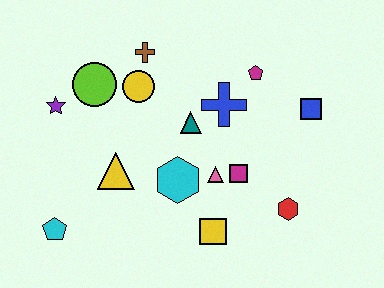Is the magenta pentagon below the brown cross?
Yes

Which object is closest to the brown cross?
The yellow circle is closest to the brown cross.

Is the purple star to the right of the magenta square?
No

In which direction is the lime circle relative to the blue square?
The lime circle is to the left of the blue square.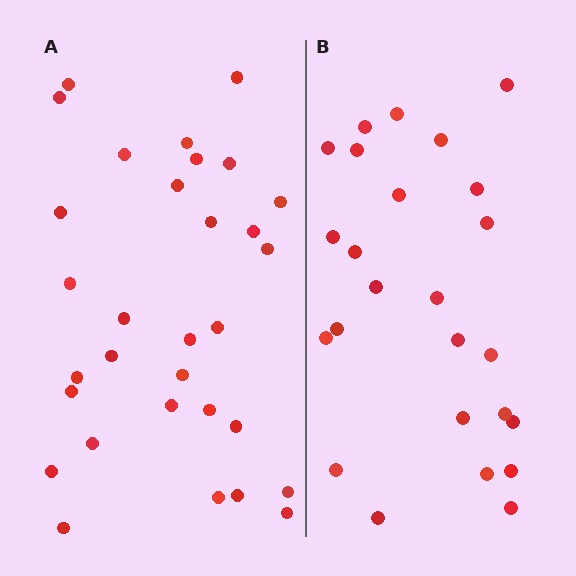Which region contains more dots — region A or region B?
Region A (the left region) has more dots.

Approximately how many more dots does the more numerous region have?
Region A has about 6 more dots than region B.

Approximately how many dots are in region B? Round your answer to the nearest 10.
About 20 dots. (The exact count is 25, which rounds to 20.)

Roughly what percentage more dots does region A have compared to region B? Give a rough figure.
About 25% more.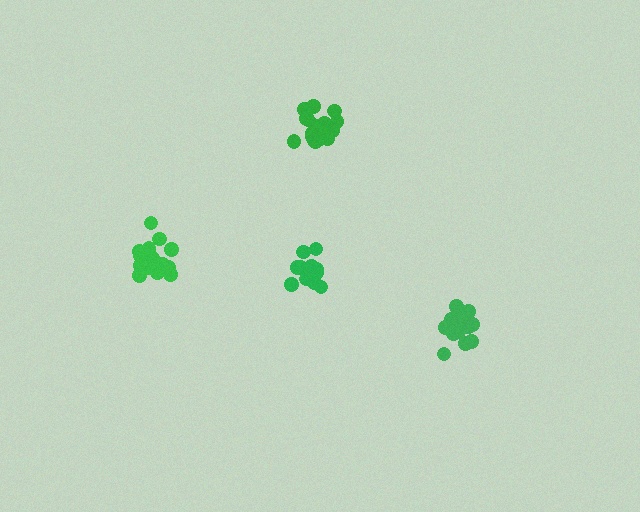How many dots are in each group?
Group 1: 14 dots, Group 2: 17 dots, Group 3: 19 dots, Group 4: 20 dots (70 total).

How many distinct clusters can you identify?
There are 4 distinct clusters.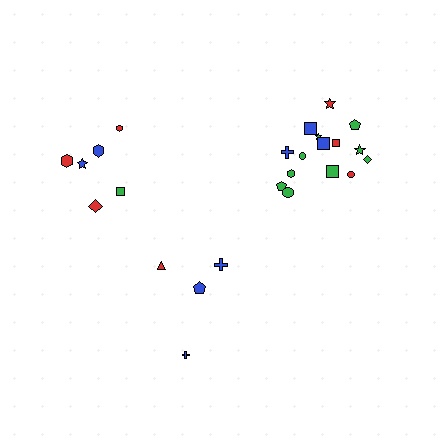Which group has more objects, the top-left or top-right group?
The top-right group.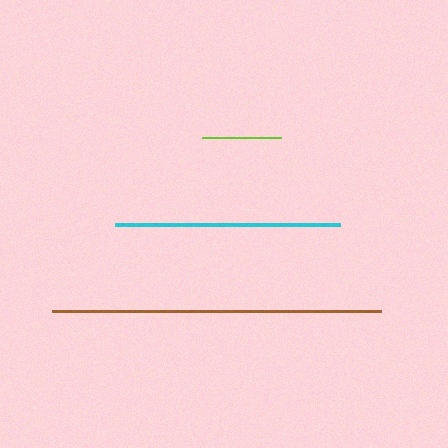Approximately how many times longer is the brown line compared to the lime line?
The brown line is approximately 4.2 times the length of the lime line.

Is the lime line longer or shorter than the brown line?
The brown line is longer than the lime line.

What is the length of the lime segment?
The lime segment is approximately 79 pixels long.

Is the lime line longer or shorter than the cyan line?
The cyan line is longer than the lime line.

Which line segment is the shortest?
The lime line is the shortest at approximately 79 pixels.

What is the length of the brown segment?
The brown segment is approximately 329 pixels long.